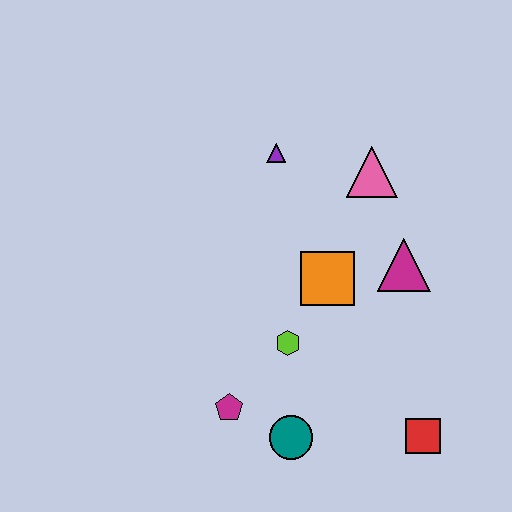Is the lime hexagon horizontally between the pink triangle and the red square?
No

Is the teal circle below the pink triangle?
Yes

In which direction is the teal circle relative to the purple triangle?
The teal circle is below the purple triangle.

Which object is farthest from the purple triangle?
The red square is farthest from the purple triangle.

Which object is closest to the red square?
The teal circle is closest to the red square.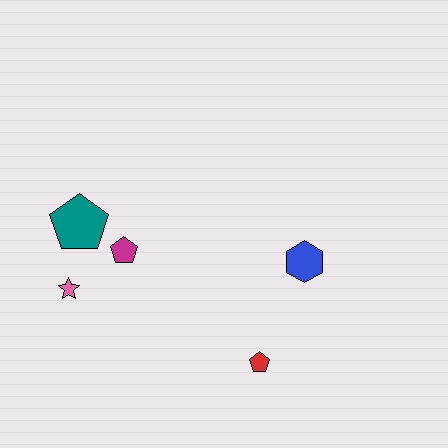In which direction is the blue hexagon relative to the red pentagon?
The blue hexagon is above the red pentagon.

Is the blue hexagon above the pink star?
Yes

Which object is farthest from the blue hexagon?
The pink star is farthest from the blue hexagon.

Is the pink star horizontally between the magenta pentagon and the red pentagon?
No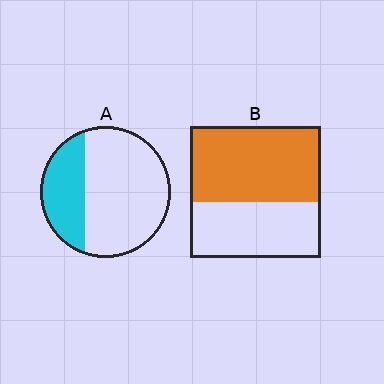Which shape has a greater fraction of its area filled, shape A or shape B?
Shape B.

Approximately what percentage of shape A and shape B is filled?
A is approximately 30% and B is approximately 60%.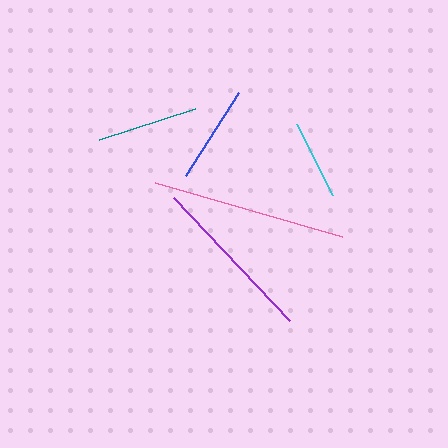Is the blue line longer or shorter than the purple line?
The purple line is longer than the blue line.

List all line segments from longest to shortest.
From longest to shortest: pink, purple, teal, blue, cyan.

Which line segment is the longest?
The pink line is the longest at approximately 195 pixels.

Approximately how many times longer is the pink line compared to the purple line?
The pink line is approximately 1.2 times the length of the purple line.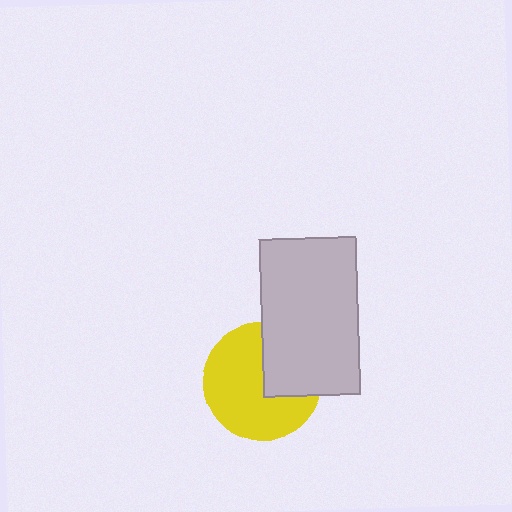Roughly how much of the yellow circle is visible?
Most of it is visible (roughly 67%).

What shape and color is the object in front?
The object in front is a light gray rectangle.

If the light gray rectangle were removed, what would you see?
You would see the complete yellow circle.